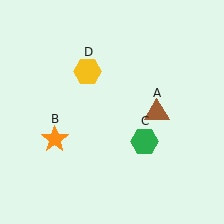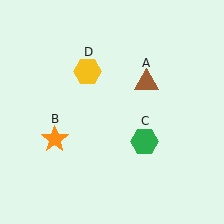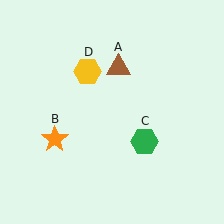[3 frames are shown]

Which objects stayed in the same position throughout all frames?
Orange star (object B) and green hexagon (object C) and yellow hexagon (object D) remained stationary.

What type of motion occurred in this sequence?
The brown triangle (object A) rotated counterclockwise around the center of the scene.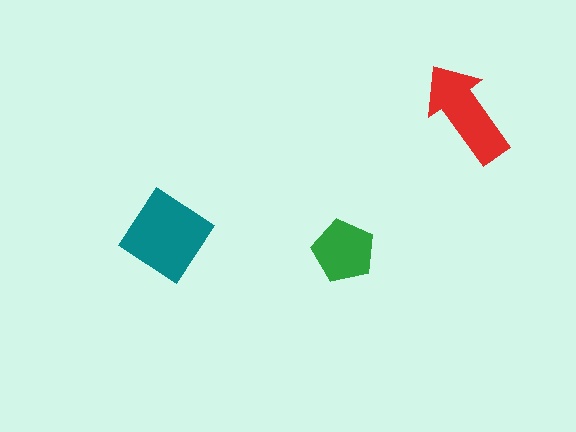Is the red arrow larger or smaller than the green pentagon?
Larger.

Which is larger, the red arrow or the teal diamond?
The teal diamond.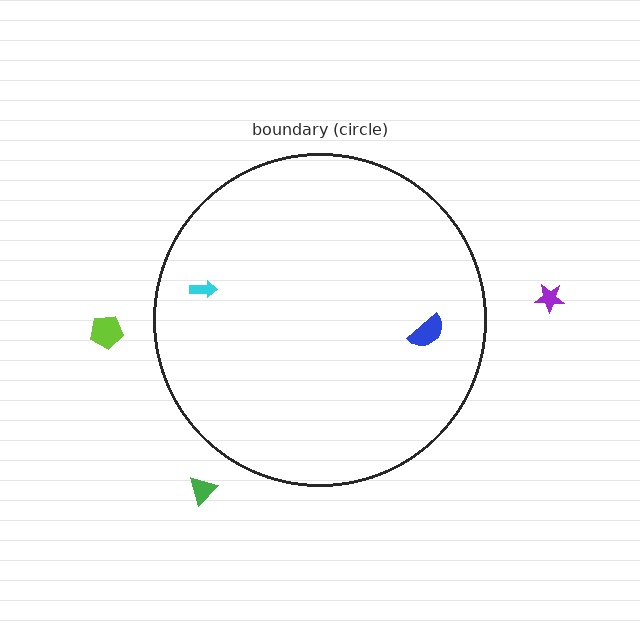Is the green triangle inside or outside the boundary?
Outside.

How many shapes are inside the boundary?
2 inside, 3 outside.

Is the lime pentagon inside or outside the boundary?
Outside.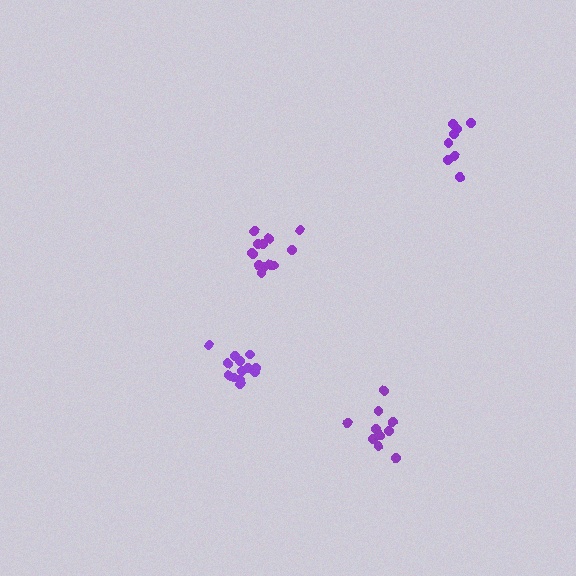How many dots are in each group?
Group 1: 8 dots, Group 2: 13 dots, Group 3: 13 dots, Group 4: 10 dots (44 total).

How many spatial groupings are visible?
There are 4 spatial groupings.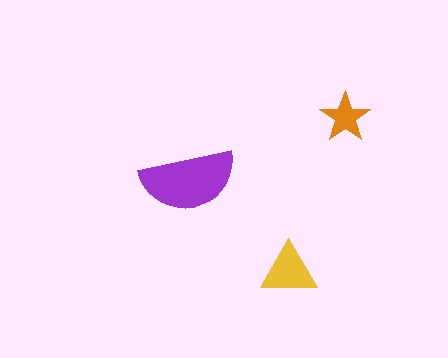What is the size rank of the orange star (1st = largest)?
3rd.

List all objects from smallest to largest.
The orange star, the yellow triangle, the purple semicircle.